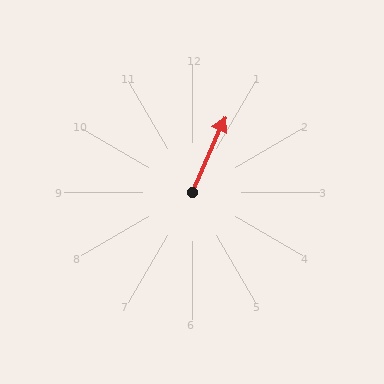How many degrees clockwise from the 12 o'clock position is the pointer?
Approximately 24 degrees.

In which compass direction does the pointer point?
Northeast.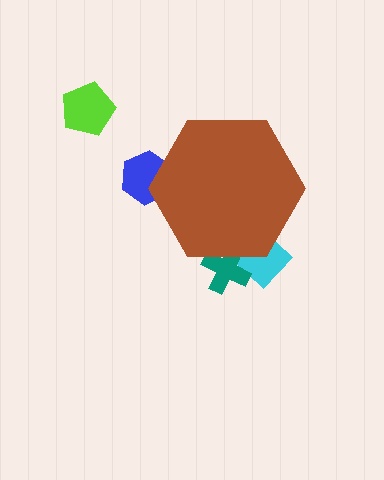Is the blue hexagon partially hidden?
Yes, the blue hexagon is partially hidden behind the brown hexagon.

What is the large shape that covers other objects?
A brown hexagon.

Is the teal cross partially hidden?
Yes, the teal cross is partially hidden behind the brown hexagon.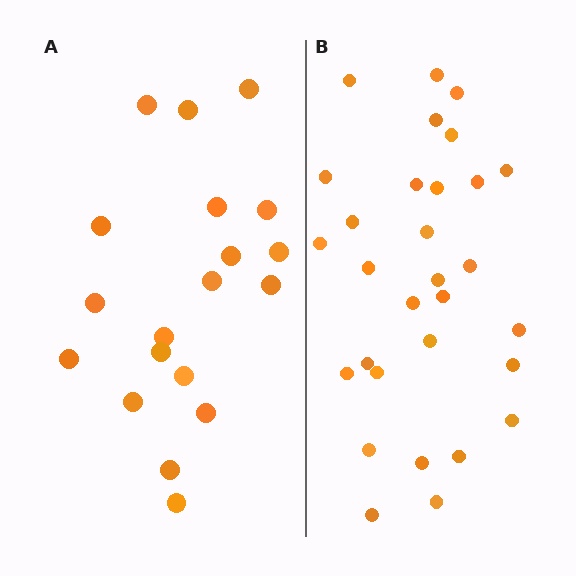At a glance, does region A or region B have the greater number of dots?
Region B (the right region) has more dots.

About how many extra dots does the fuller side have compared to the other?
Region B has roughly 12 or so more dots than region A.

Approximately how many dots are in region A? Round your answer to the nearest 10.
About 20 dots. (The exact count is 19, which rounds to 20.)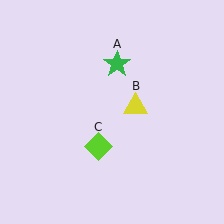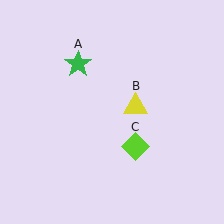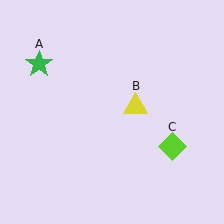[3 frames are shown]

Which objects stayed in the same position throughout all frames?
Yellow triangle (object B) remained stationary.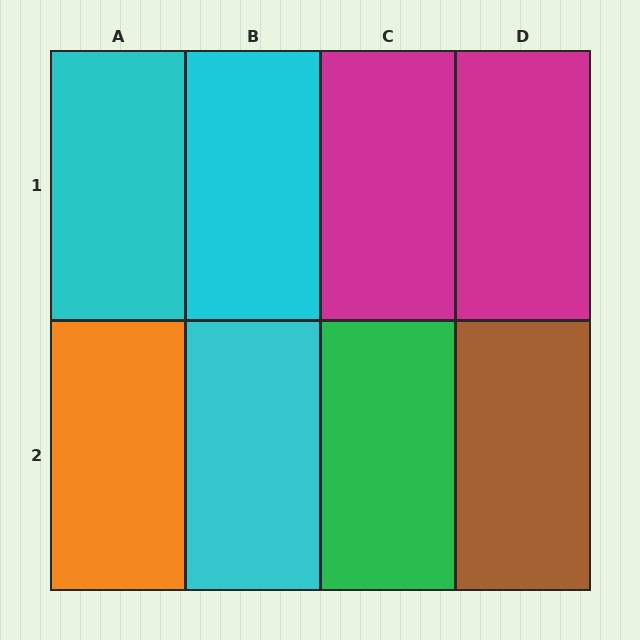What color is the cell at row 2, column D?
Brown.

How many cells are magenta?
2 cells are magenta.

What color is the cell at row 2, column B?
Cyan.